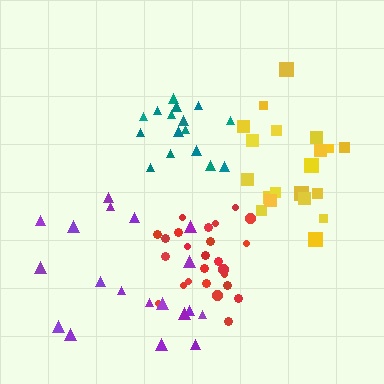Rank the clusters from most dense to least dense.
red, teal, yellow, purple.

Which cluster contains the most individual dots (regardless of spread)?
Red (26).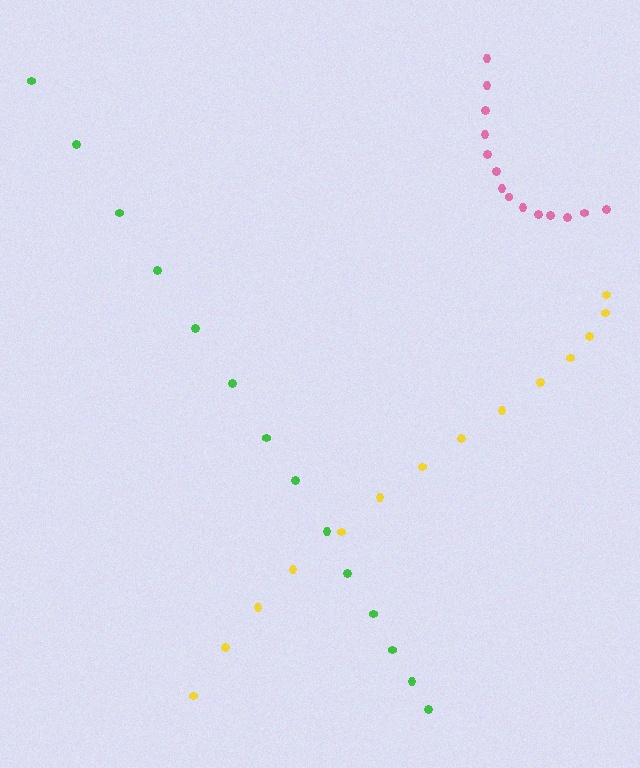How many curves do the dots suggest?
There are 3 distinct paths.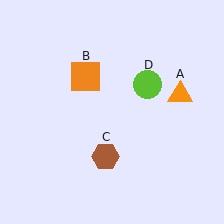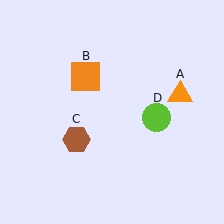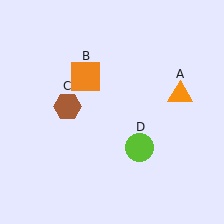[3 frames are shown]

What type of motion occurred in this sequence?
The brown hexagon (object C), lime circle (object D) rotated clockwise around the center of the scene.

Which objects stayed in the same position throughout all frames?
Orange triangle (object A) and orange square (object B) remained stationary.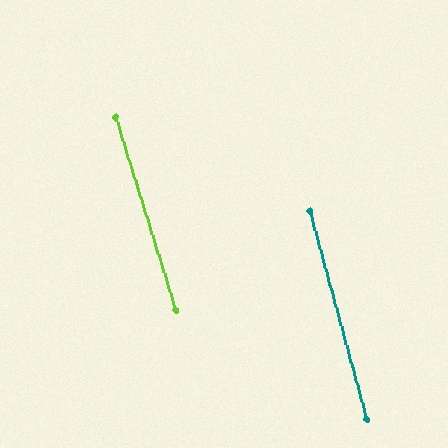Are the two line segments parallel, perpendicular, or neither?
Parallel — their directions differ by only 2.0°.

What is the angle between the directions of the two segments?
Approximately 2 degrees.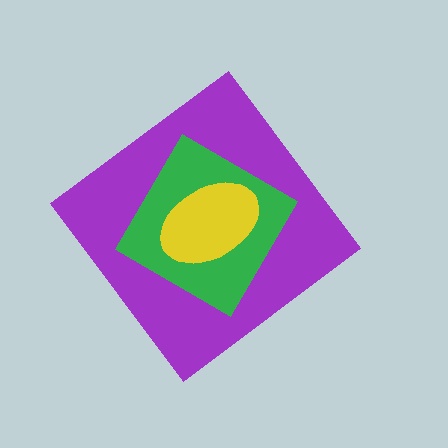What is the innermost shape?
The yellow ellipse.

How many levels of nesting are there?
3.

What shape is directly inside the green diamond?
The yellow ellipse.